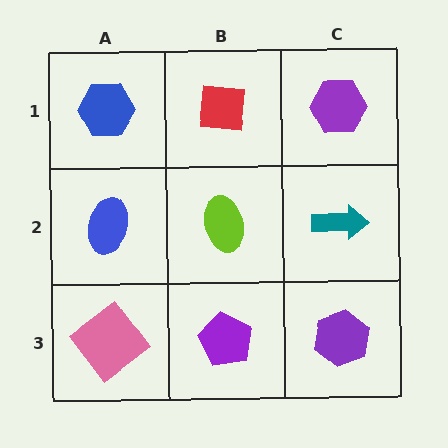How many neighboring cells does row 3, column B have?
3.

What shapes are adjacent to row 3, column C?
A teal arrow (row 2, column C), a purple pentagon (row 3, column B).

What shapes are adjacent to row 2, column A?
A blue hexagon (row 1, column A), a pink diamond (row 3, column A), a lime ellipse (row 2, column B).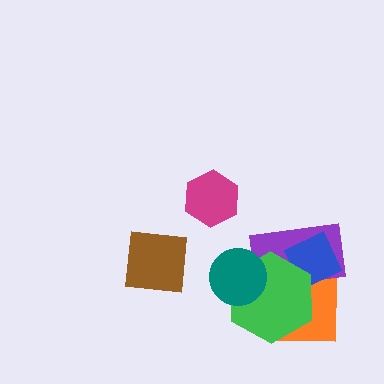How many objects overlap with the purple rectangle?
4 objects overlap with the purple rectangle.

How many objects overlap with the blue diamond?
3 objects overlap with the blue diamond.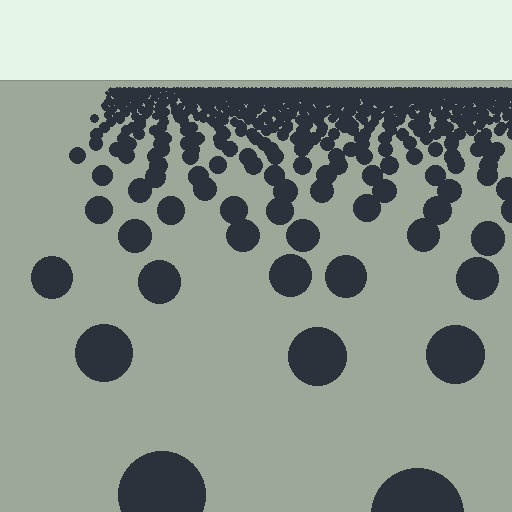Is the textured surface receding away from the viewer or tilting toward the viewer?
The surface is receding away from the viewer. Texture elements get smaller and denser toward the top.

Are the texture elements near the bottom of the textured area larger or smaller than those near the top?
Larger. Near the bottom, elements are closer to the viewer and appear at a bigger on-screen size.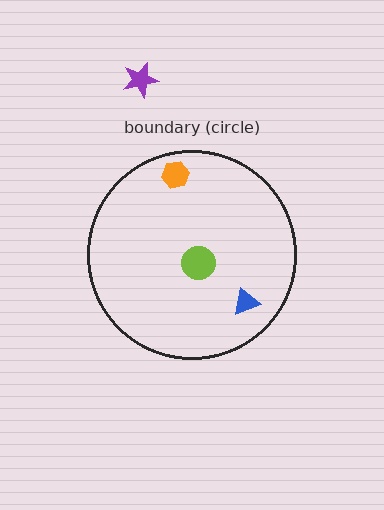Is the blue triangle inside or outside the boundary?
Inside.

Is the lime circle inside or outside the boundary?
Inside.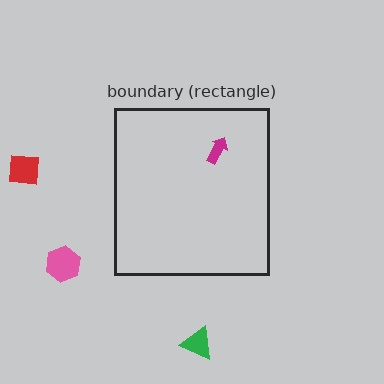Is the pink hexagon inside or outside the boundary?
Outside.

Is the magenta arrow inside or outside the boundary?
Inside.